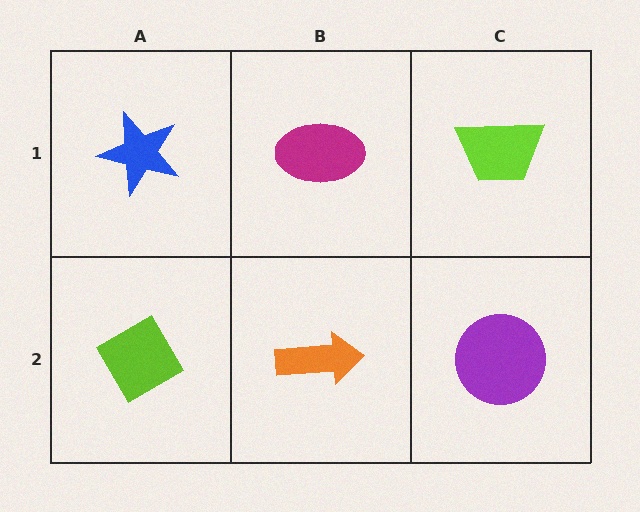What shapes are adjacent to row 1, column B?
An orange arrow (row 2, column B), a blue star (row 1, column A), a lime trapezoid (row 1, column C).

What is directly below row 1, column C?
A purple circle.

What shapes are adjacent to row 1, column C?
A purple circle (row 2, column C), a magenta ellipse (row 1, column B).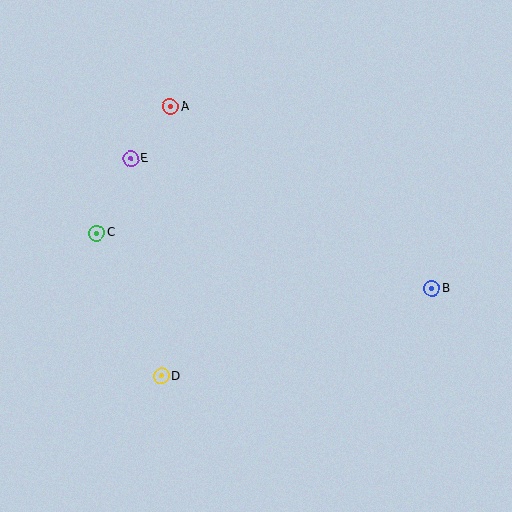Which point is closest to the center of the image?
Point D at (162, 376) is closest to the center.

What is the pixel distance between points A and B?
The distance between A and B is 319 pixels.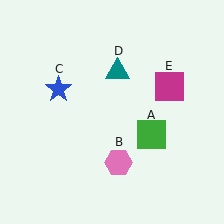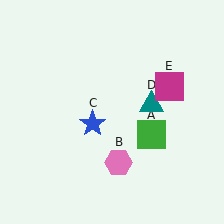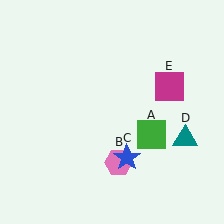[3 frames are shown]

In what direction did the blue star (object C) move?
The blue star (object C) moved down and to the right.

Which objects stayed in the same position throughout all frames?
Green square (object A) and pink hexagon (object B) and magenta square (object E) remained stationary.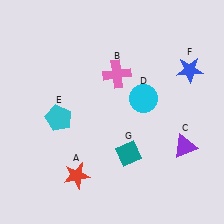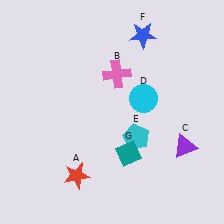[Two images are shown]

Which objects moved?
The objects that moved are: the cyan pentagon (E), the blue star (F).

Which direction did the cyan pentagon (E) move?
The cyan pentagon (E) moved right.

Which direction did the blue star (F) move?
The blue star (F) moved left.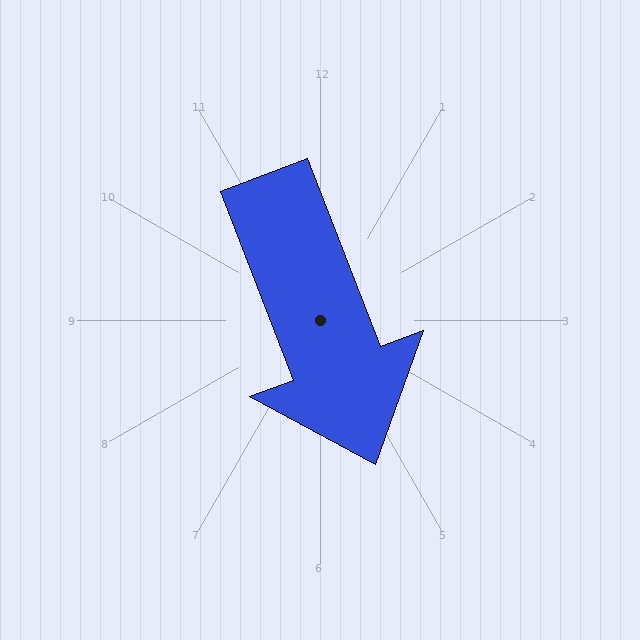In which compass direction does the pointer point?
South.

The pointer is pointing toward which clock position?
Roughly 5 o'clock.